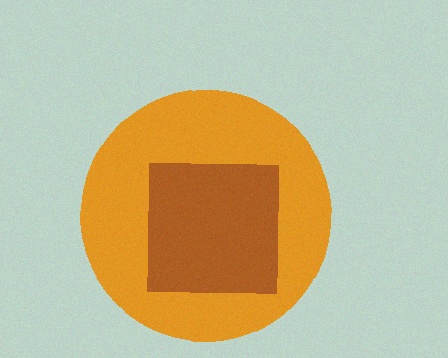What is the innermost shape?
The brown square.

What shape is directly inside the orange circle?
The brown square.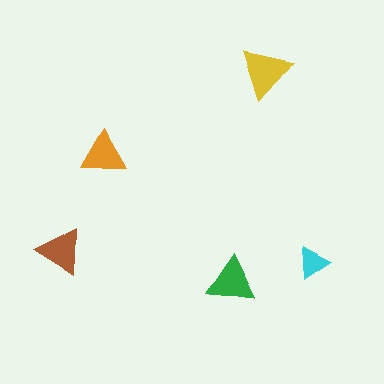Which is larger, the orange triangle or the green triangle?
The green one.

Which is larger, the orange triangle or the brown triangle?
The brown one.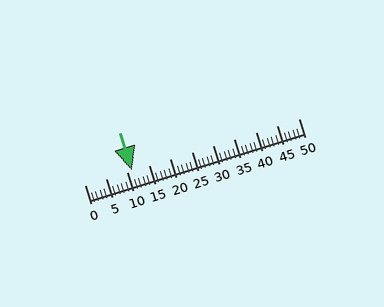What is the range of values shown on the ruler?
The ruler shows values from 0 to 50.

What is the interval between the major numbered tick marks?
The major tick marks are spaced 5 units apart.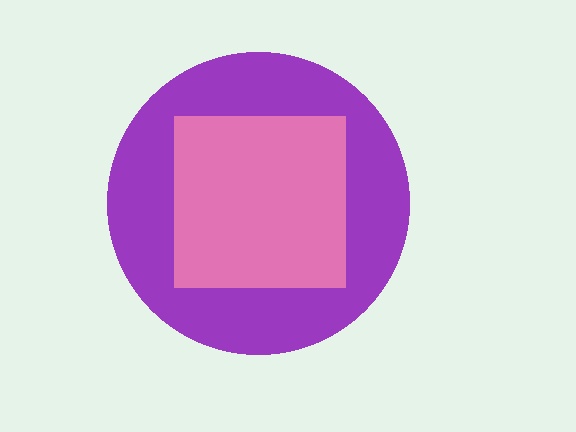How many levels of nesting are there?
2.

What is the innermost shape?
The pink square.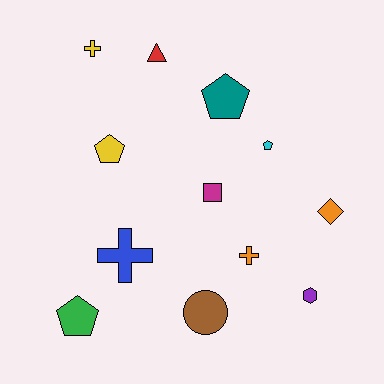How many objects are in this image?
There are 12 objects.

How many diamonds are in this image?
There is 1 diamond.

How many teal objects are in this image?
There is 1 teal object.